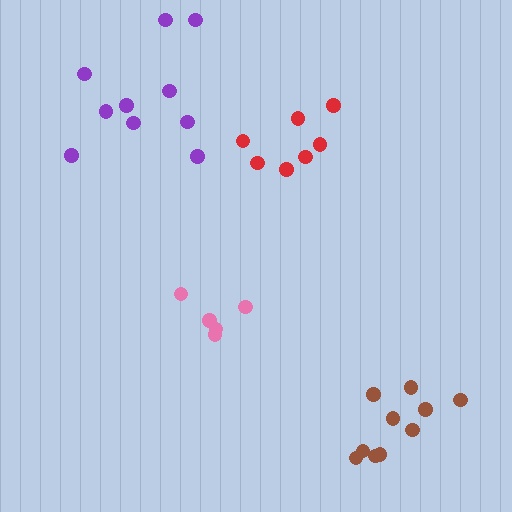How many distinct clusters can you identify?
There are 4 distinct clusters.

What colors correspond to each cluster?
The clusters are colored: pink, brown, red, purple.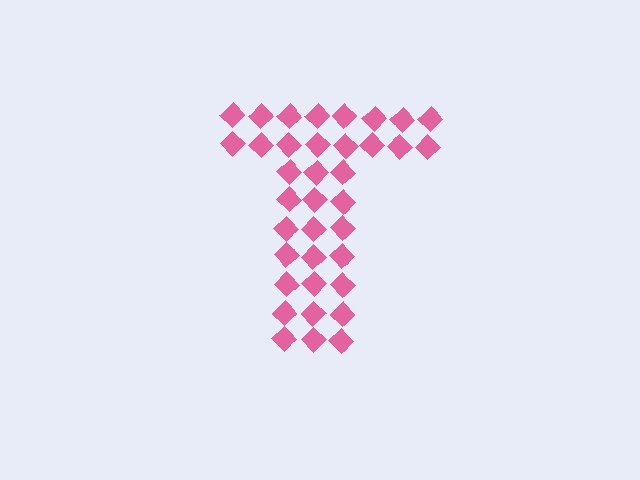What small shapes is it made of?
It is made of small diamonds.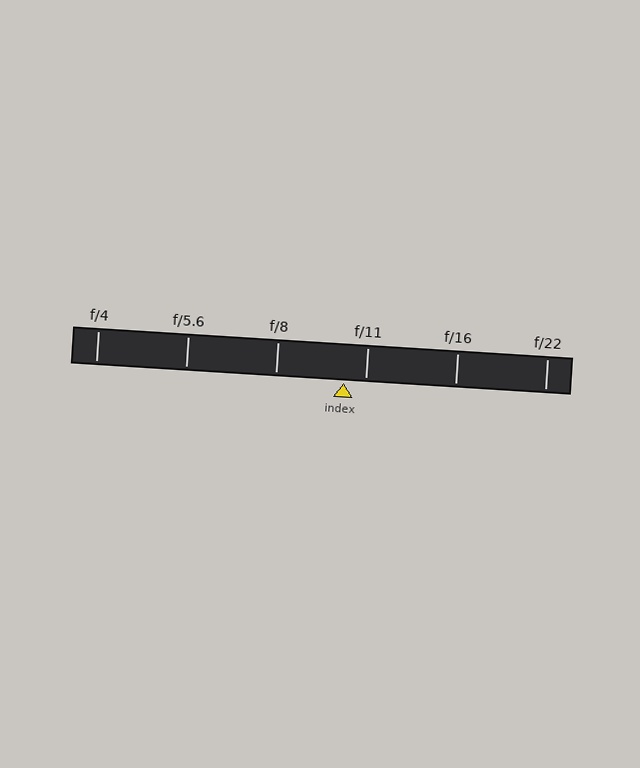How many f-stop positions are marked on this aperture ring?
There are 6 f-stop positions marked.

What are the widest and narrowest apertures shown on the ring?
The widest aperture shown is f/4 and the narrowest is f/22.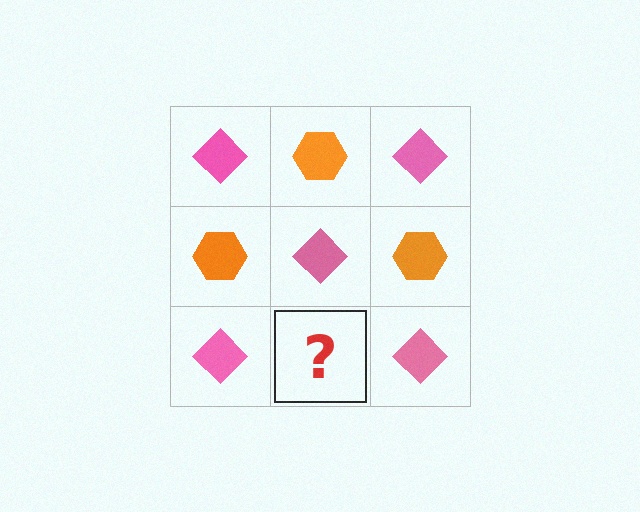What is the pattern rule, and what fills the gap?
The rule is that it alternates pink diamond and orange hexagon in a checkerboard pattern. The gap should be filled with an orange hexagon.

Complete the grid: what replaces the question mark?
The question mark should be replaced with an orange hexagon.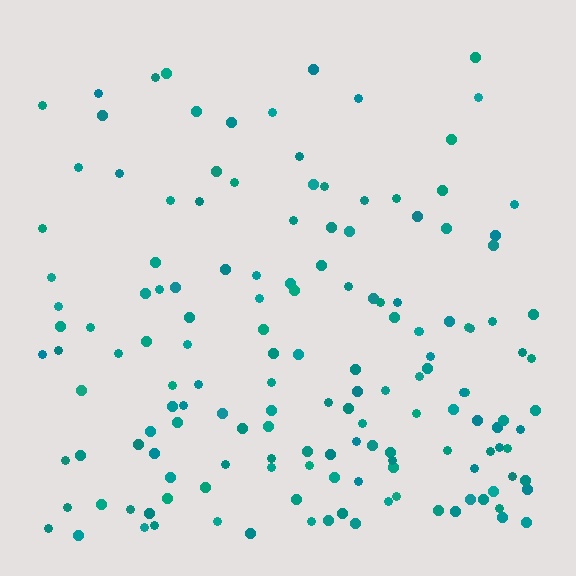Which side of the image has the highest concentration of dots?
The bottom.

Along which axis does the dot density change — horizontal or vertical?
Vertical.